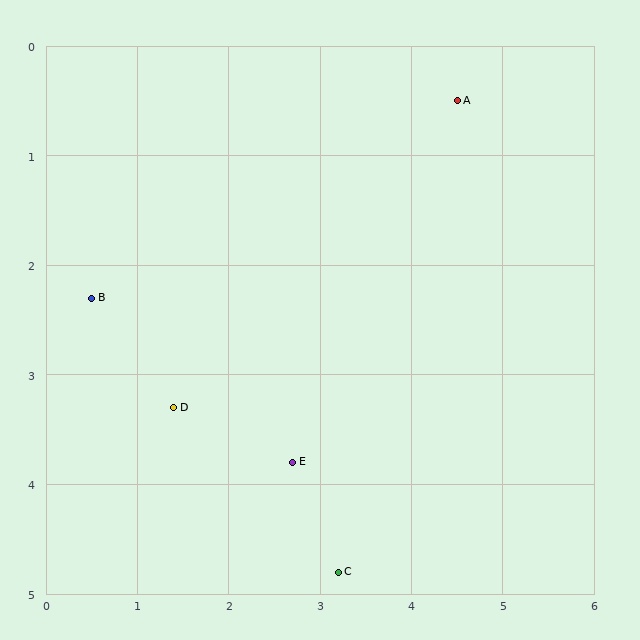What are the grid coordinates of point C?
Point C is at approximately (3.2, 4.8).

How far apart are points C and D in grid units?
Points C and D are about 2.3 grid units apart.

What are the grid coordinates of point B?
Point B is at approximately (0.5, 2.3).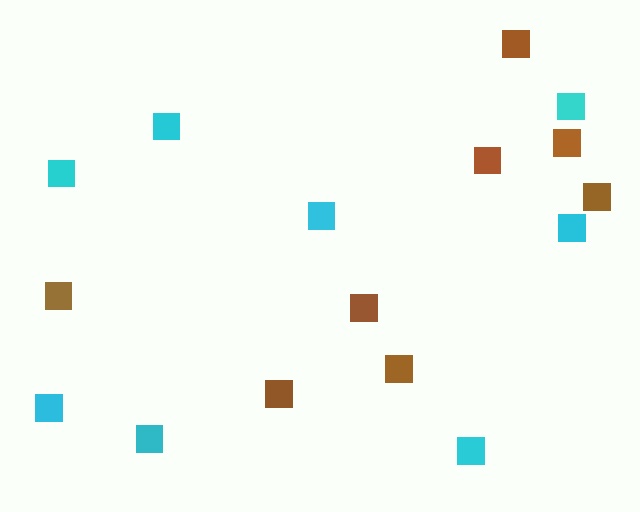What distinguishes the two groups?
There are 2 groups: one group of cyan squares (8) and one group of brown squares (8).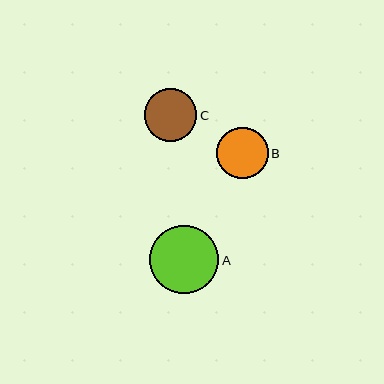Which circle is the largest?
Circle A is the largest with a size of approximately 69 pixels.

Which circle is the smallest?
Circle B is the smallest with a size of approximately 52 pixels.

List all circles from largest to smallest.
From largest to smallest: A, C, B.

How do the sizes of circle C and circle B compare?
Circle C and circle B are approximately the same size.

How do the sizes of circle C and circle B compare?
Circle C and circle B are approximately the same size.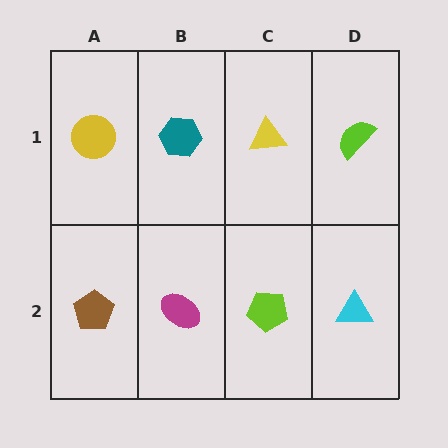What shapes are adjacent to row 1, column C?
A lime pentagon (row 2, column C), a teal hexagon (row 1, column B), a lime semicircle (row 1, column D).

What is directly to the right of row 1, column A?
A teal hexagon.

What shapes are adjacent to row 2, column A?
A yellow circle (row 1, column A), a magenta ellipse (row 2, column B).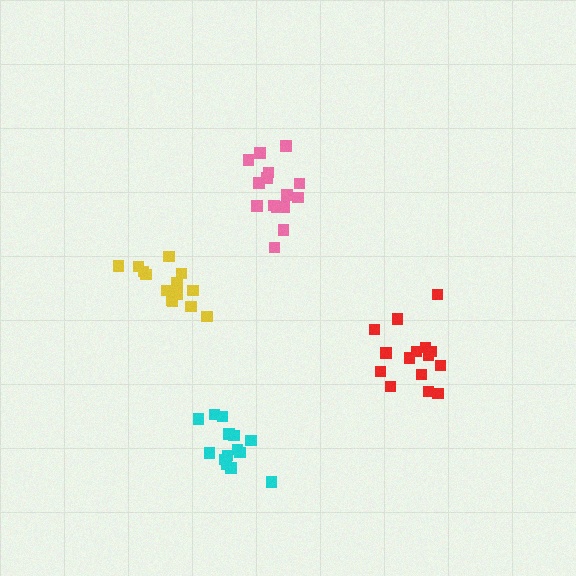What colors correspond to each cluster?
The clusters are colored: pink, yellow, red, cyan.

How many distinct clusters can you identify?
There are 4 distinct clusters.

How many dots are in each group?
Group 1: 15 dots, Group 2: 15 dots, Group 3: 15 dots, Group 4: 14 dots (59 total).